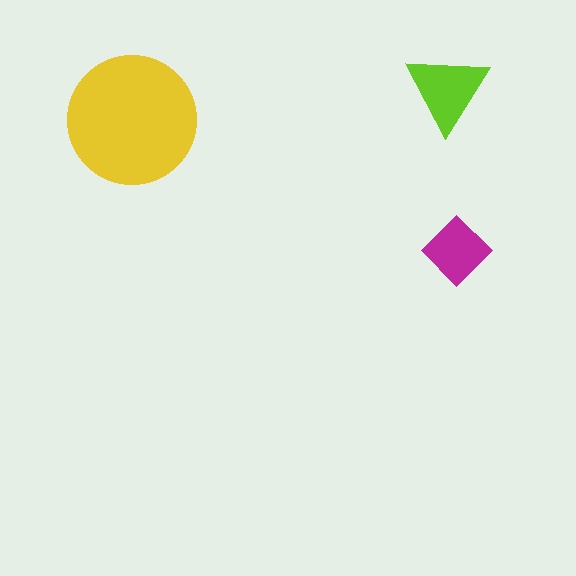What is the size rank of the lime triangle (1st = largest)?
2nd.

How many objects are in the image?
There are 3 objects in the image.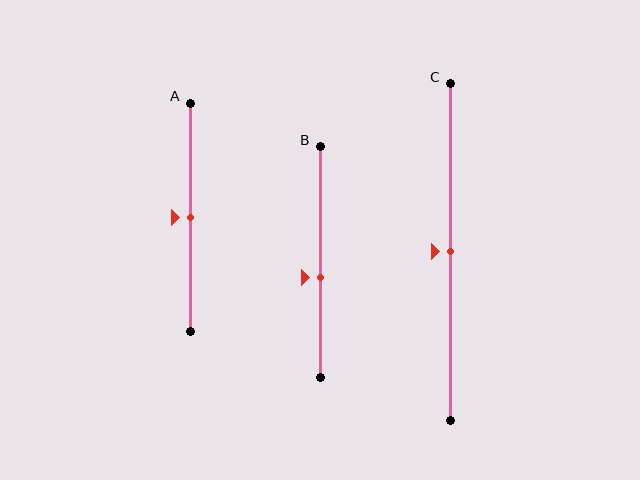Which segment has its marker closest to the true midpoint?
Segment A has its marker closest to the true midpoint.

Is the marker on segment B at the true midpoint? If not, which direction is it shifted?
No, the marker on segment B is shifted downward by about 7% of the segment length.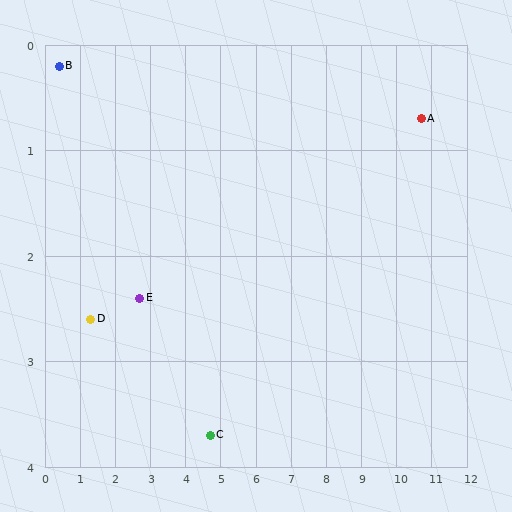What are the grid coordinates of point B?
Point B is at approximately (0.4, 0.2).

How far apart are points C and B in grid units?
Points C and B are about 5.5 grid units apart.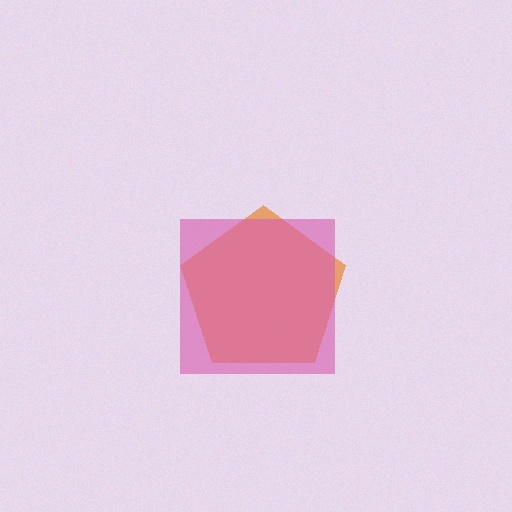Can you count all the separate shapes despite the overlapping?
Yes, there are 2 separate shapes.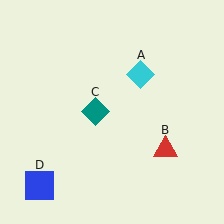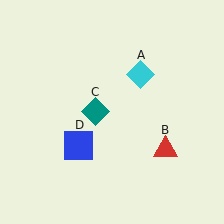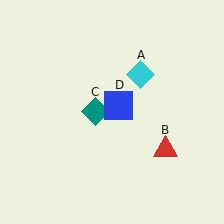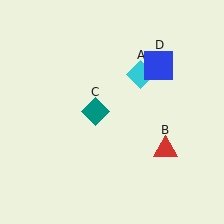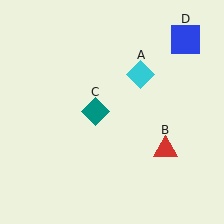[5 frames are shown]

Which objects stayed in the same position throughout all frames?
Cyan diamond (object A) and red triangle (object B) and teal diamond (object C) remained stationary.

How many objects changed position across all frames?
1 object changed position: blue square (object D).